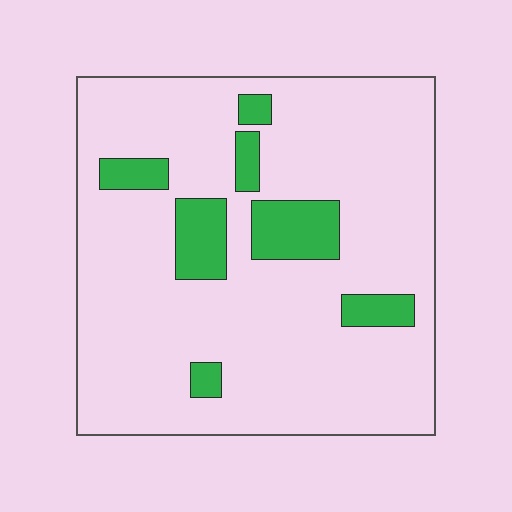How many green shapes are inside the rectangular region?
7.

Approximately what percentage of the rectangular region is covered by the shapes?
Approximately 15%.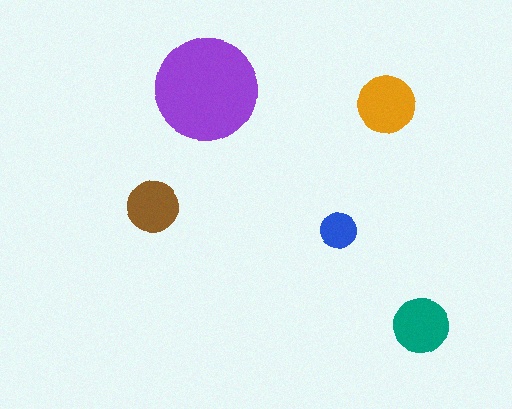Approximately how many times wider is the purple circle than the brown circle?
About 2 times wider.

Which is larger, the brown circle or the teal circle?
The teal one.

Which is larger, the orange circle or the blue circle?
The orange one.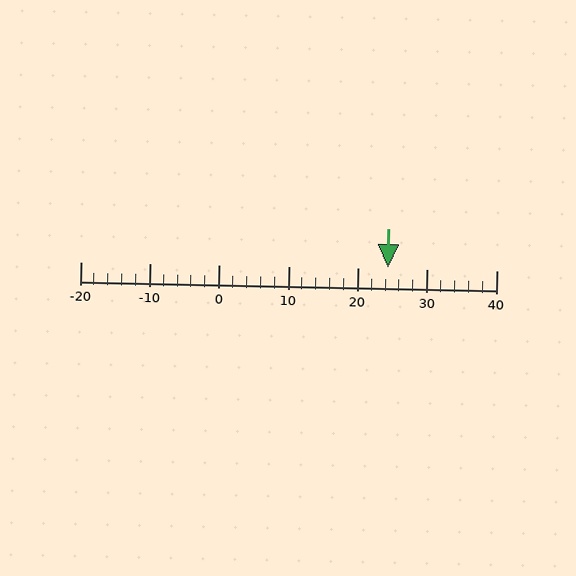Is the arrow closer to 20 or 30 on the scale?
The arrow is closer to 20.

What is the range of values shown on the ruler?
The ruler shows values from -20 to 40.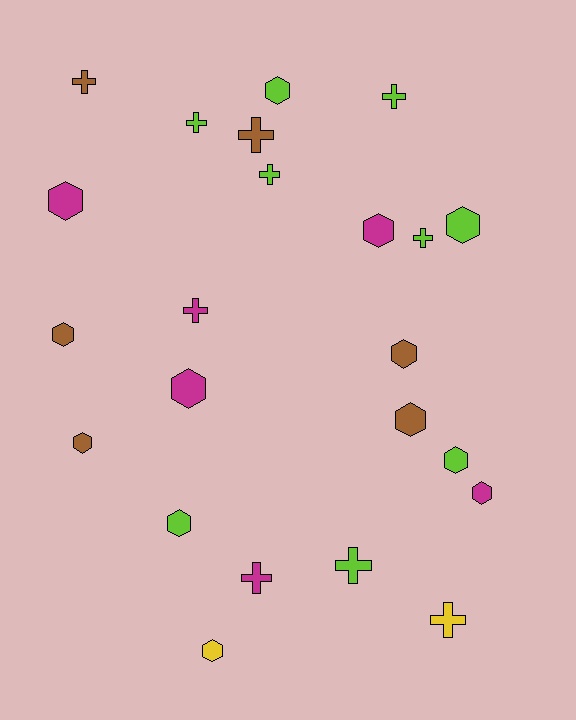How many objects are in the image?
There are 23 objects.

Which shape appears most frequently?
Hexagon, with 13 objects.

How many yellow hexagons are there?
There is 1 yellow hexagon.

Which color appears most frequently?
Lime, with 9 objects.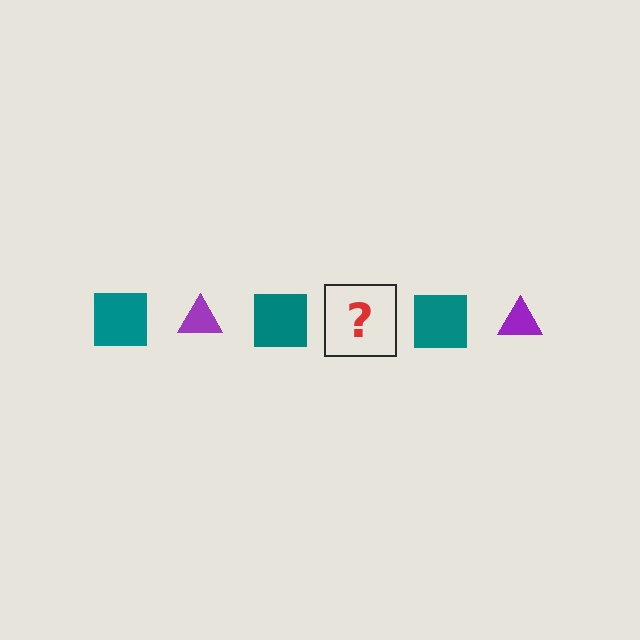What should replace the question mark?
The question mark should be replaced with a purple triangle.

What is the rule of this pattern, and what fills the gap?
The rule is that the pattern alternates between teal square and purple triangle. The gap should be filled with a purple triangle.